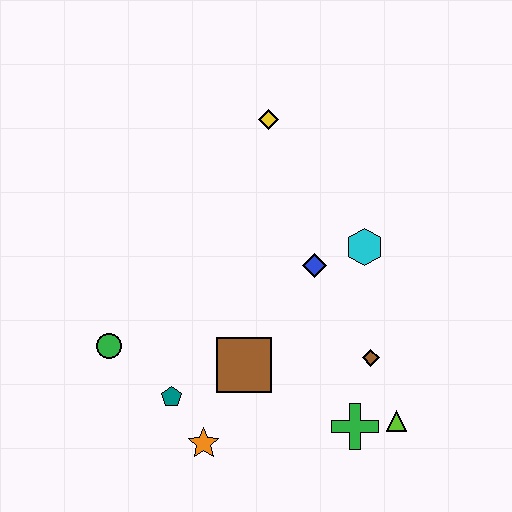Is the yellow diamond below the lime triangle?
No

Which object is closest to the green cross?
The lime triangle is closest to the green cross.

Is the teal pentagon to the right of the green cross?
No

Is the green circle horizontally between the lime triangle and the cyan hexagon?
No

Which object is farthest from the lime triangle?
The yellow diamond is farthest from the lime triangle.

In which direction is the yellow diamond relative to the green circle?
The yellow diamond is above the green circle.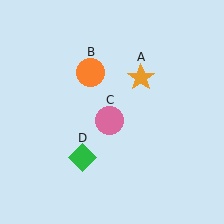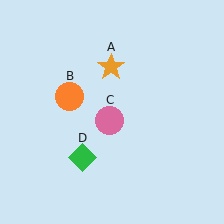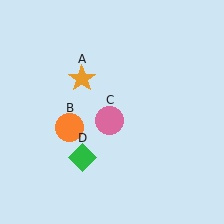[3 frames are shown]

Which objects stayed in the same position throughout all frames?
Pink circle (object C) and green diamond (object D) remained stationary.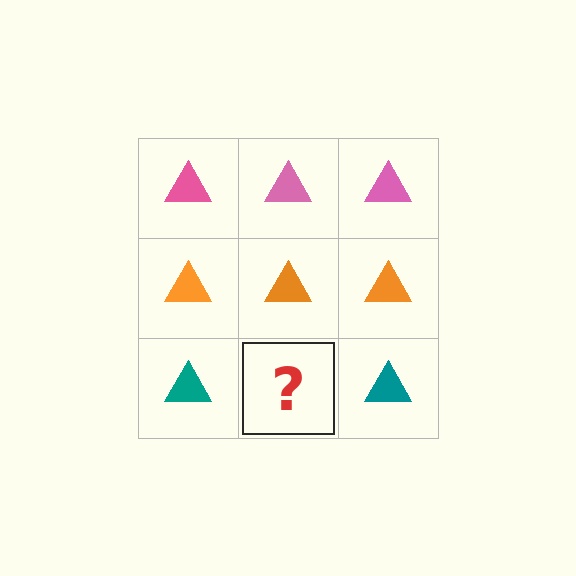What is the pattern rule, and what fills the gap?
The rule is that each row has a consistent color. The gap should be filled with a teal triangle.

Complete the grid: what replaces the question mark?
The question mark should be replaced with a teal triangle.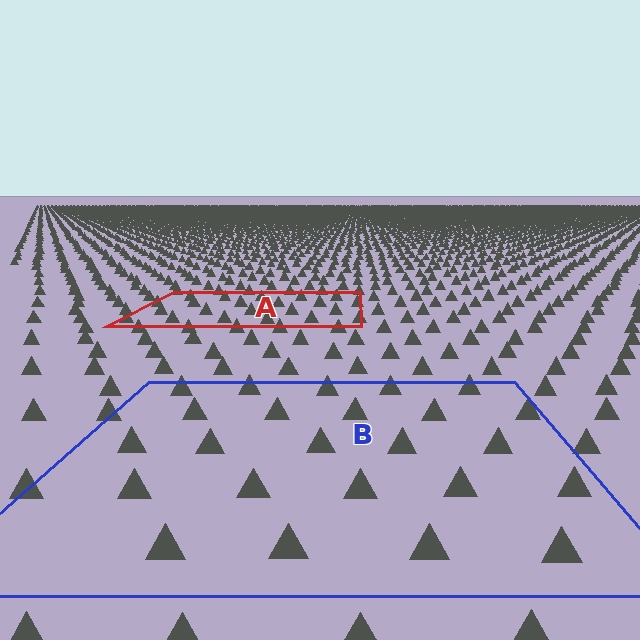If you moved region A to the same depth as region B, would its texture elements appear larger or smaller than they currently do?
They would appear larger. At a closer depth, the same texture elements are projected at a bigger on-screen size.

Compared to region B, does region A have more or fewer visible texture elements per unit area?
Region A has more texture elements per unit area — they are packed more densely because it is farther away.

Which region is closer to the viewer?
Region B is closer. The texture elements there are larger and more spread out.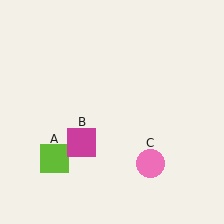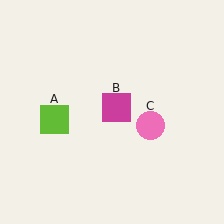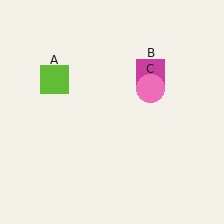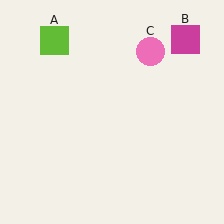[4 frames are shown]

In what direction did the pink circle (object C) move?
The pink circle (object C) moved up.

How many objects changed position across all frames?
3 objects changed position: lime square (object A), magenta square (object B), pink circle (object C).